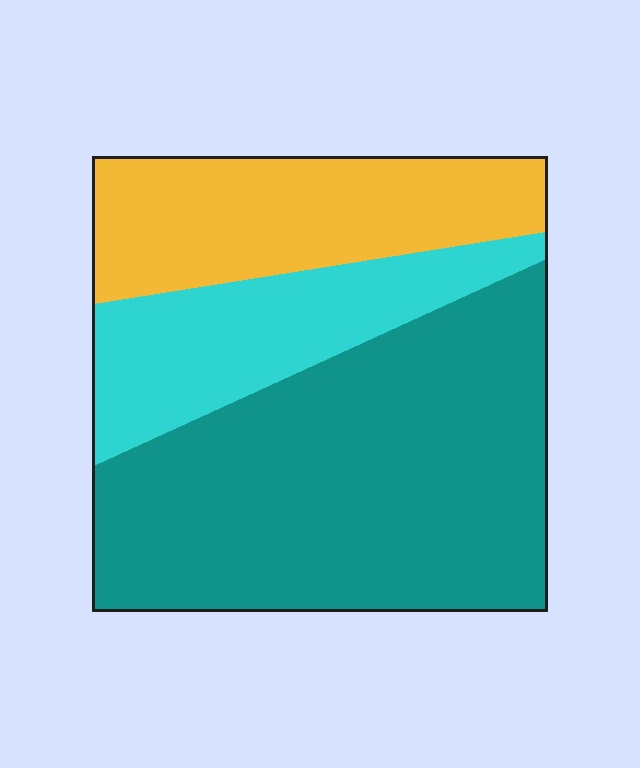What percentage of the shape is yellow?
Yellow covers 25% of the shape.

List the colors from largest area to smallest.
From largest to smallest: teal, yellow, cyan.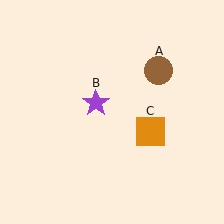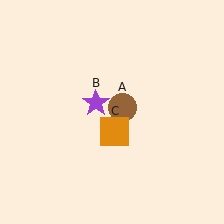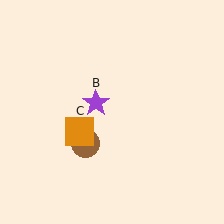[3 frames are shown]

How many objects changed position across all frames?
2 objects changed position: brown circle (object A), orange square (object C).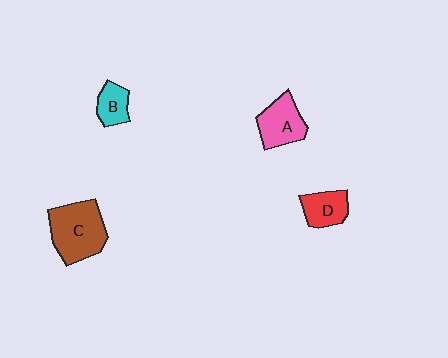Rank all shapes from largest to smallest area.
From largest to smallest: C (brown), A (pink), D (red), B (cyan).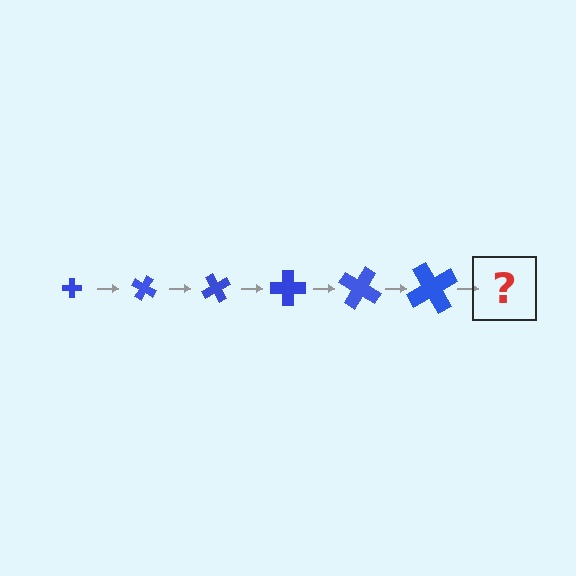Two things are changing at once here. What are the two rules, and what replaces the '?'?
The two rules are that the cross grows larger each step and it rotates 30 degrees each step. The '?' should be a cross, larger than the previous one and rotated 180 degrees from the start.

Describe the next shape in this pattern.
It should be a cross, larger than the previous one and rotated 180 degrees from the start.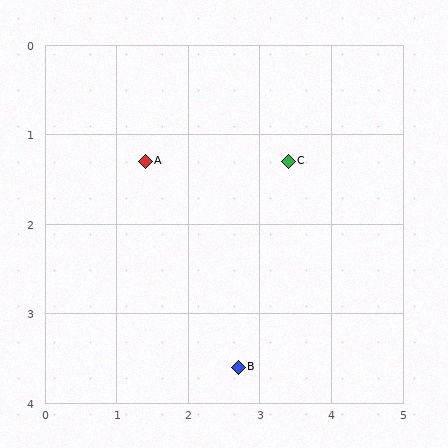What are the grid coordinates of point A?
Point A is at approximately (1.4, 1.3).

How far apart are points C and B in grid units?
Points C and B are about 2.4 grid units apart.